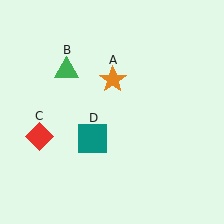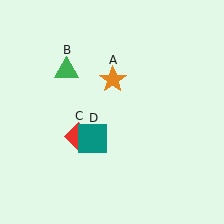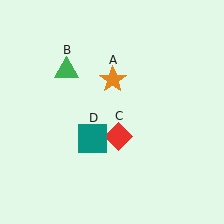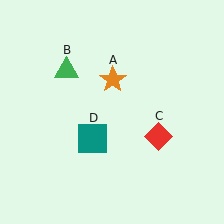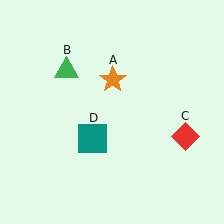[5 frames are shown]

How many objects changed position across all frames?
1 object changed position: red diamond (object C).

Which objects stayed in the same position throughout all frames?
Orange star (object A) and green triangle (object B) and teal square (object D) remained stationary.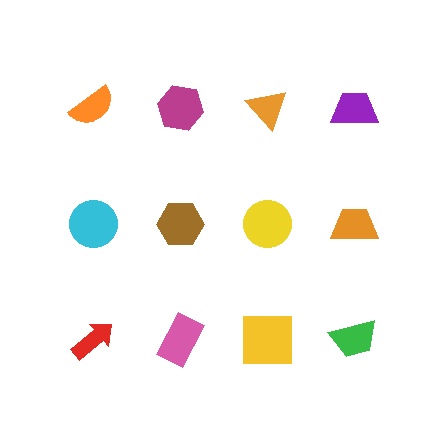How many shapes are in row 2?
4 shapes.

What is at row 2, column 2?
A brown hexagon.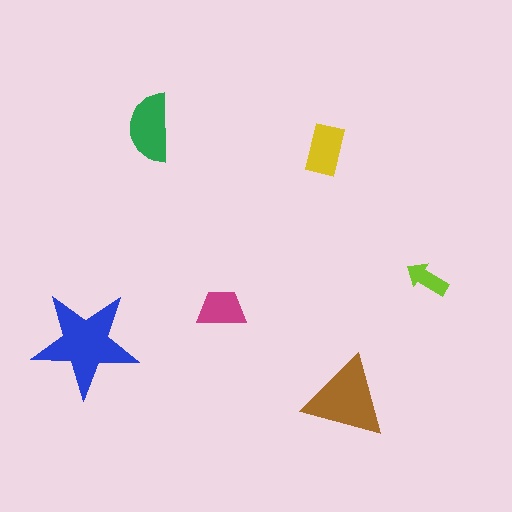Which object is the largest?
The blue star.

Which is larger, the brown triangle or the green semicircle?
The brown triangle.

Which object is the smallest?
The lime arrow.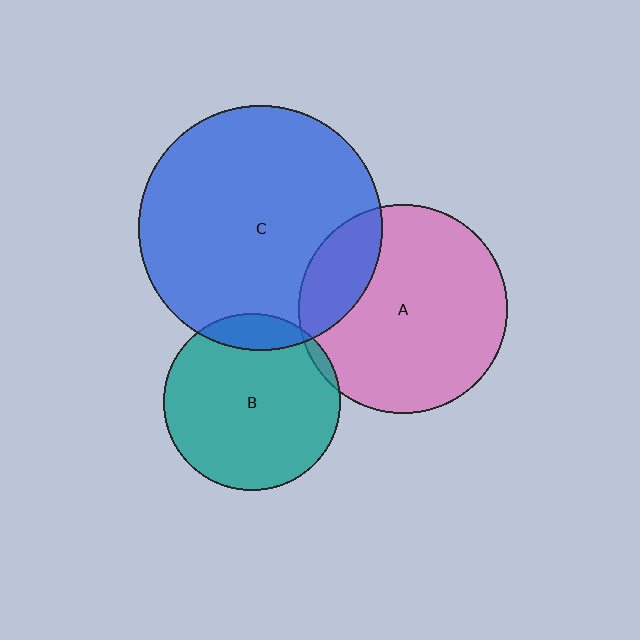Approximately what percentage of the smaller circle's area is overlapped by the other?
Approximately 20%.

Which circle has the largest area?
Circle C (blue).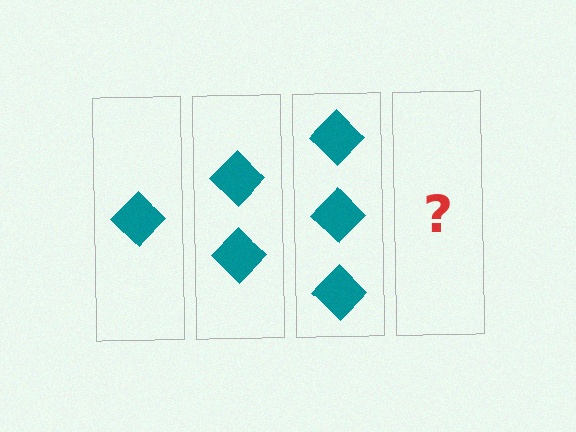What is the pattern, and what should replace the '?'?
The pattern is that each step adds one more diamond. The '?' should be 4 diamonds.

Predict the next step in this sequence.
The next step is 4 diamonds.